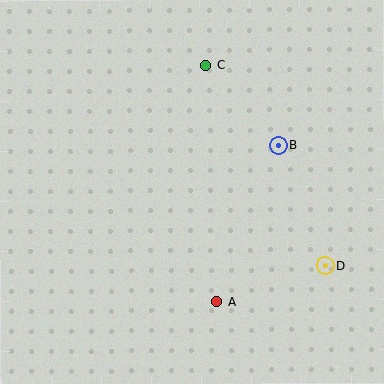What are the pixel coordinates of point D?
Point D is at (325, 266).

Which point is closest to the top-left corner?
Point C is closest to the top-left corner.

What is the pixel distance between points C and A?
The distance between C and A is 237 pixels.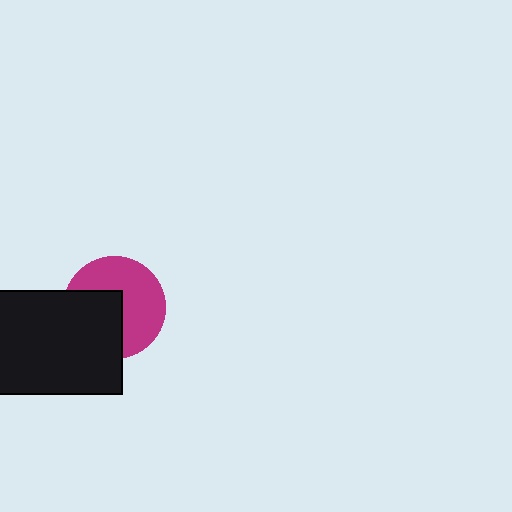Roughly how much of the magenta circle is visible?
About half of it is visible (roughly 57%).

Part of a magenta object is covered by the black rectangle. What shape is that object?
It is a circle.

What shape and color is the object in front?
The object in front is a black rectangle.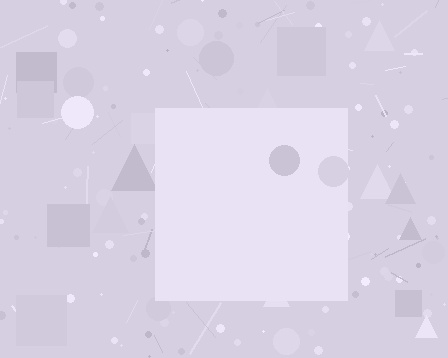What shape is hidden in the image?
A square is hidden in the image.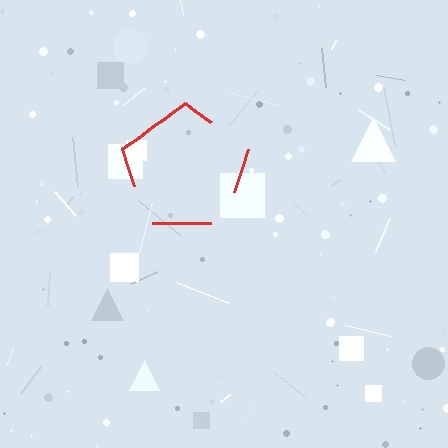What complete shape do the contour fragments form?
The contour fragments form a pentagon.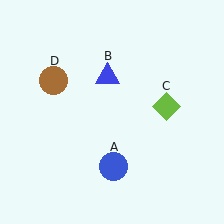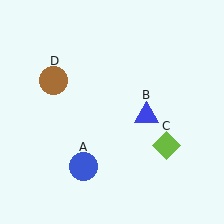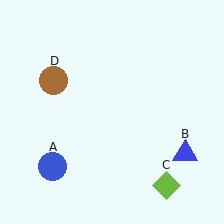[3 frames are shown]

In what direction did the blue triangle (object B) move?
The blue triangle (object B) moved down and to the right.